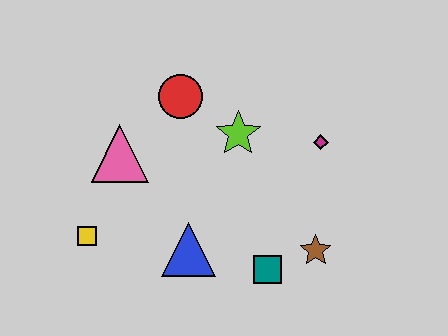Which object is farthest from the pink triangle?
The brown star is farthest from the pink triangle.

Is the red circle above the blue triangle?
Yes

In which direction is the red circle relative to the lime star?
The red circle is to the left of the lime star.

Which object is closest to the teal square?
The brown star is closest to the teal square.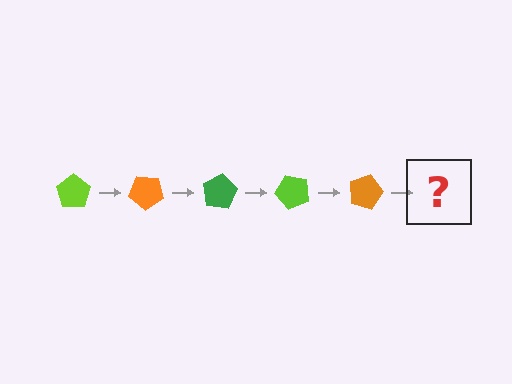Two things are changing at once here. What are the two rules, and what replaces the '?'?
The two rules are that it rotates 40 degrees each step and the color cycles through lime, orange, and green. The '?' should be a green pentagon, rotated 200 degrees from the start.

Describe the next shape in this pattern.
It should be a green pentagon, rotated 200 degrees from the start.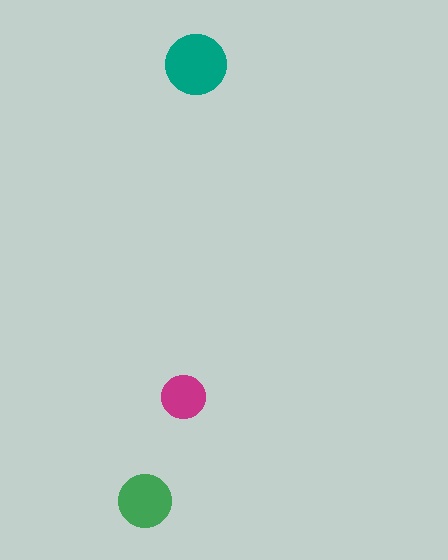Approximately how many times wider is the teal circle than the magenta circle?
About 1.5 times wider.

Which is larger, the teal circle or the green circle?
The teal one.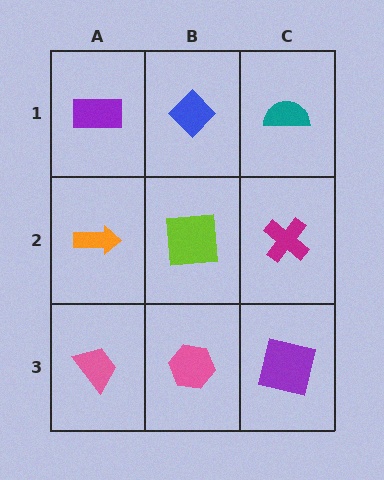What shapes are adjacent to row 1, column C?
A magenta cross (row 2, column C), a blue diamond (row 1, column B).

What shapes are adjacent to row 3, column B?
A lime square (row 2, column B), a pink trapezoid (row 3, column A), a purple square (row 3, column C).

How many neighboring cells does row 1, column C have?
2.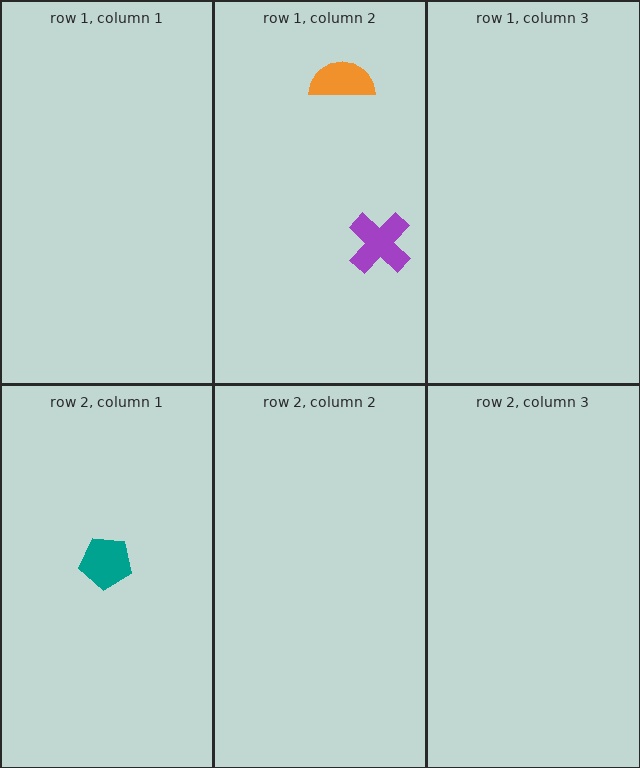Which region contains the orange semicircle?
The row 1, column 2 region.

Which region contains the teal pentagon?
The row 2, column 1 region.